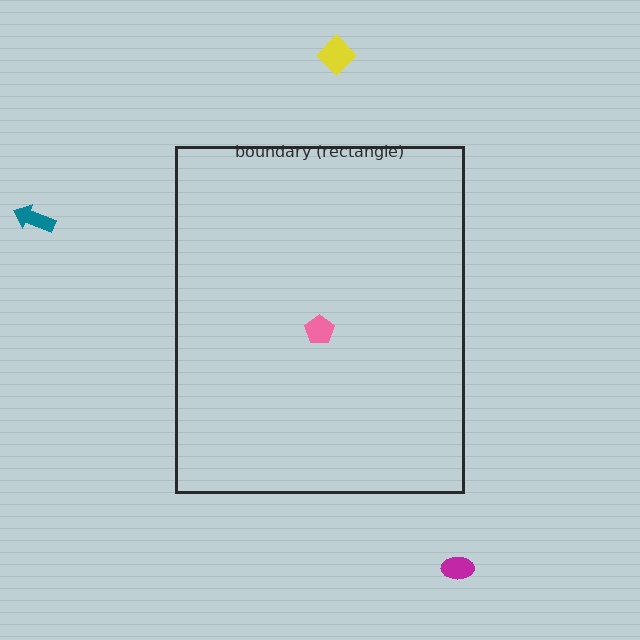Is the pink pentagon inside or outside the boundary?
Inside.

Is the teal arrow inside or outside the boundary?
Outside.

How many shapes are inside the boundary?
1 inside, 3 outside.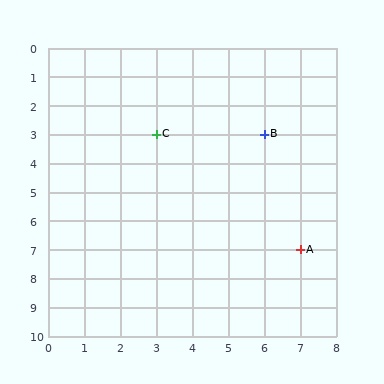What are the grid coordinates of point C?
Point C is at grid coordinates (3, 3).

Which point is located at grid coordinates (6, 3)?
Point B is at (6, 3).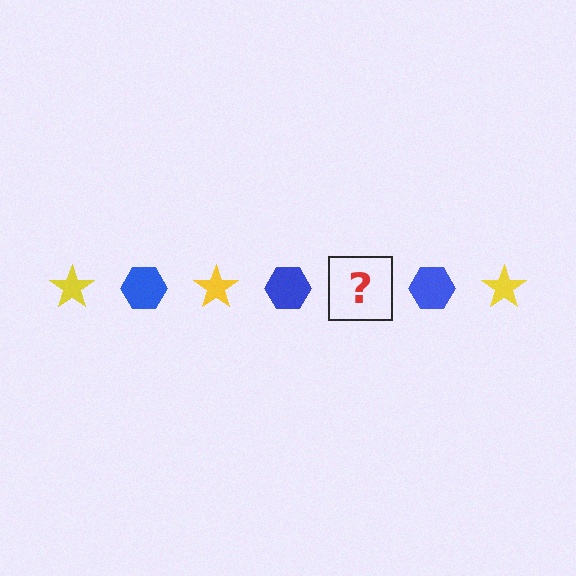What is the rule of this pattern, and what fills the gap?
The rule is that the pattern alternates between yellow star and blue hexagon. The gap should be filled with a yellow star.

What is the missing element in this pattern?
The missing element is a yellow star.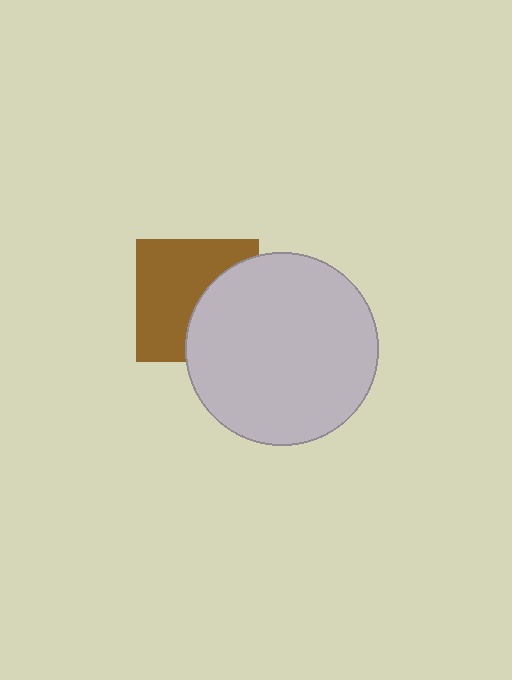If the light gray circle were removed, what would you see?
You would see the complete brown square.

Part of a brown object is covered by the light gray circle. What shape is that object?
It is a square.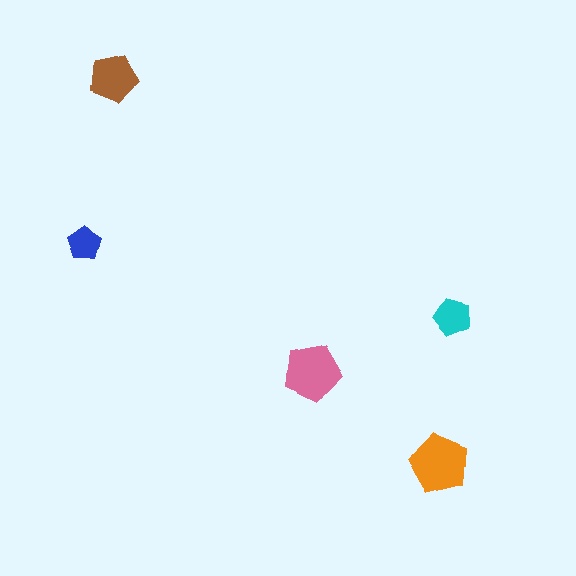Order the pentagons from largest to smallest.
the orange one, the pink one, the brown one, the cyan one, the blue one.